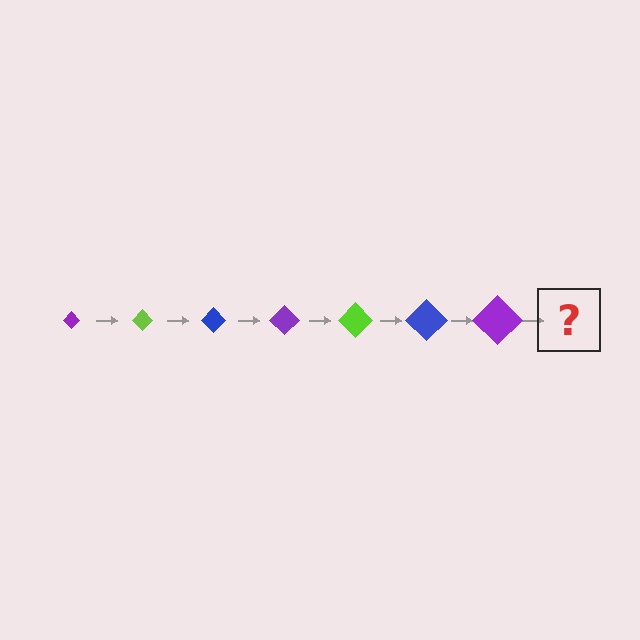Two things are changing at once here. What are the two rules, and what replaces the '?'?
The two rules are that the diamond grows larger each step and the color cycles through purple, lime, and blue. The '?' should be a lime diamond, larger than the previous one.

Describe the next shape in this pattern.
It should be a lime diamond, larger than the previous one.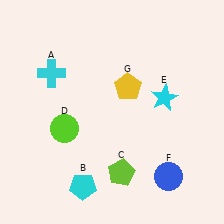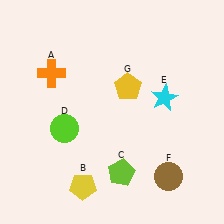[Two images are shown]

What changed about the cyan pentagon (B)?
In Image 1, B is cyan. In Image 2, it changed to yellow.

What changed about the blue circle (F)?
In Image 1, F is blue. In Image 2, it changed to brown.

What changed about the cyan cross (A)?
In Image 1, A is cyan. In Image 2, it changed to orange.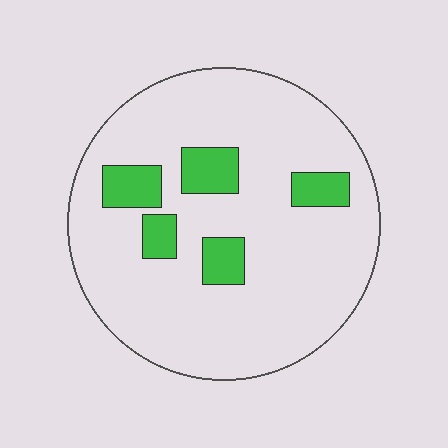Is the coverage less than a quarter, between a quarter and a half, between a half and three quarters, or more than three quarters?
Less than a quarter.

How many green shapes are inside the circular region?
5.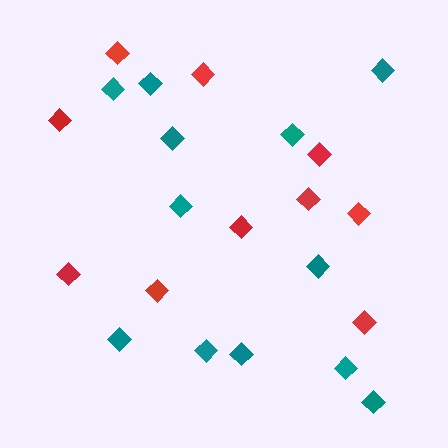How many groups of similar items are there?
There are 2 groups: one group of red diamonds (10) and one group of teal diamonds (12).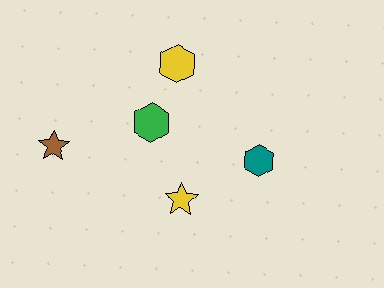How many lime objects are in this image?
There are no lime objects.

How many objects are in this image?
There are 5 objects.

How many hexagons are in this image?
There are 3 hexagons.